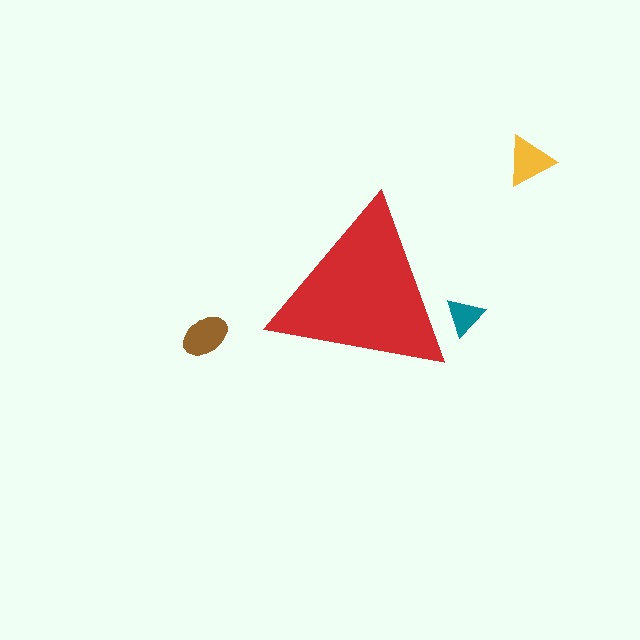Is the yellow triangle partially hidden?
No, the yellow triangle is fully visible.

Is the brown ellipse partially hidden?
No, the brown ellipse is fully visible.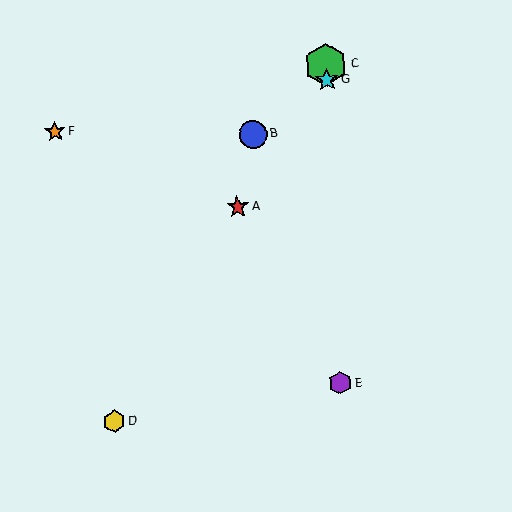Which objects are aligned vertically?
Objects C, E, G are aligned vertically.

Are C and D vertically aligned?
No, C is at x≈326 and D is at x≈114.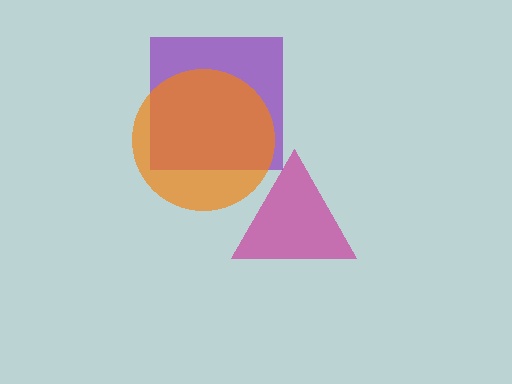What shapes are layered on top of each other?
The layered shapes are: a magenta triangle, a purple square, an orange circle.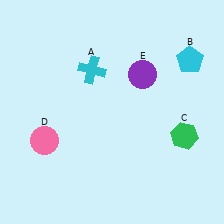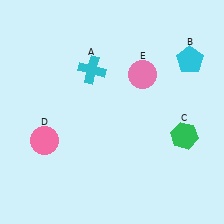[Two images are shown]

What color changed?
The circle (E) changed from purple in Image 1 to pink in Image 2.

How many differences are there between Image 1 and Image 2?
There is 1 difference between the two images.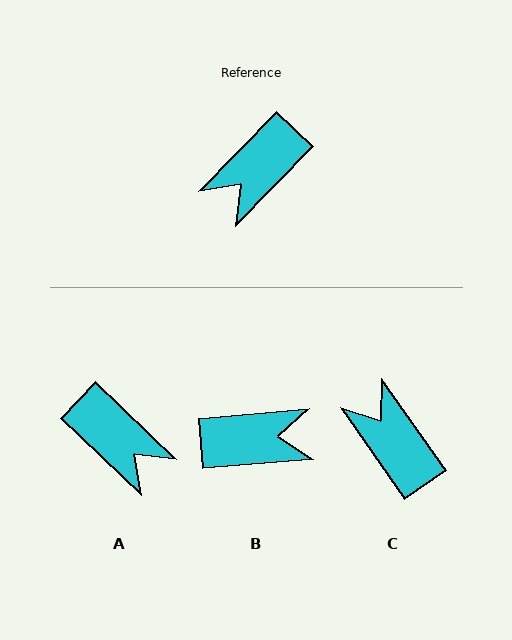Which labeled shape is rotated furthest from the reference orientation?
B, about 139 degrees away.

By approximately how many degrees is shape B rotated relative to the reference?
Approximately 139 degrees counter-clockwise.